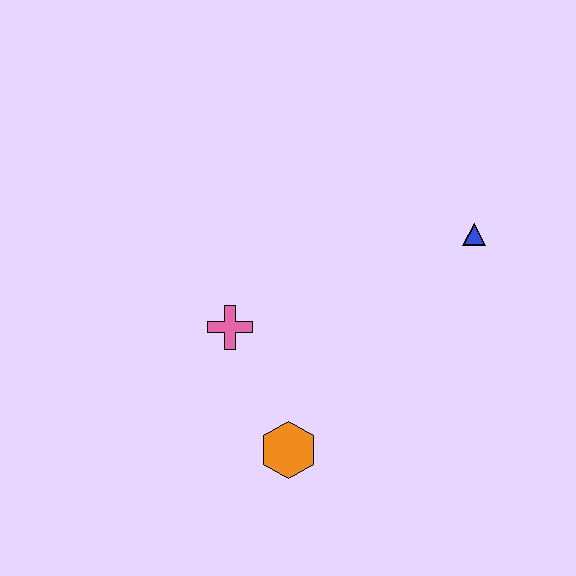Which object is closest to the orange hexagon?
The pink cross is closest to the orange hexagon.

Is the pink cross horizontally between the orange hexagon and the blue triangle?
No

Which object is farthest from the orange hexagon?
The blue triangle is farthest from the orange hexagon.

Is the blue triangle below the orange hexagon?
No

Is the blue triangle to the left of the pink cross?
No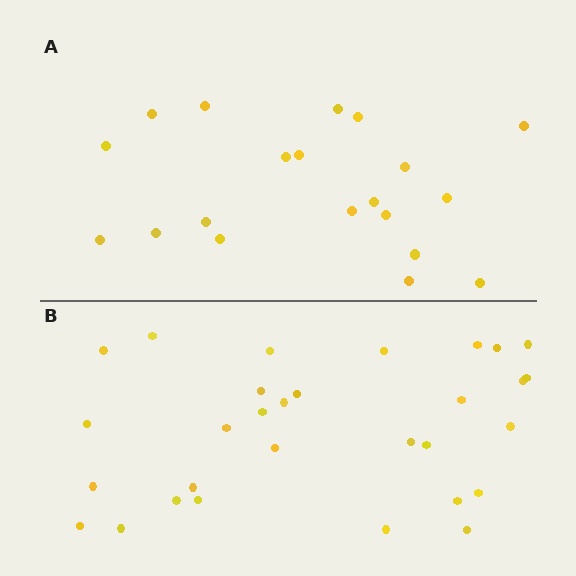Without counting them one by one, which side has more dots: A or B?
Region B (the bottom region) has more dots.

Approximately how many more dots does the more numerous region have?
Region B has roughly 10 or so more dots than region A.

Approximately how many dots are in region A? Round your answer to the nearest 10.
About 20 dots.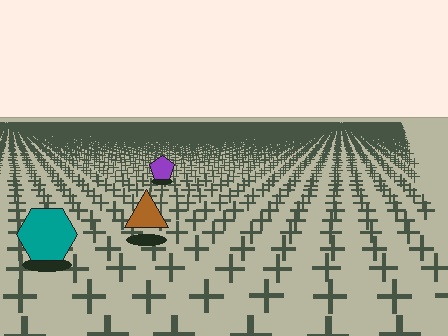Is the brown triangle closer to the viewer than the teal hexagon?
No. The teal hexagon is closer — you can tell from the texture gradient: the ground texture is coarser near it.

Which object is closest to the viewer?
The teal hexagon is closest. The texture marks near it are larger and more spread out.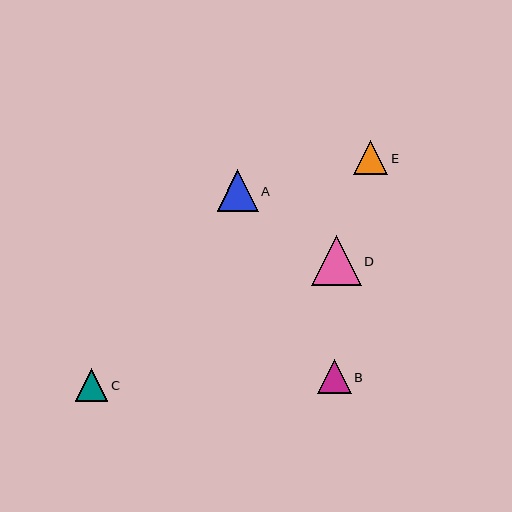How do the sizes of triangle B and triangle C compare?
Triangle B and triangle C are approximately the same size.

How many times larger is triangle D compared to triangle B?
Triangle D is approximately 1.5 times the size of triangle B.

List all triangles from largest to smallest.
From largest to smallest: D, A, E, B, C.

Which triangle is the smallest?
Triangle C is the smallest with a size of approximately 33 pixels.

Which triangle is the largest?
Triangle D is the largest with a size of approximately 49 pixels.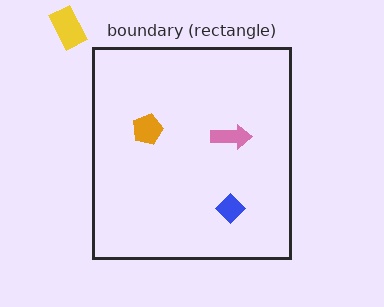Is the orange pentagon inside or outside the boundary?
Inside.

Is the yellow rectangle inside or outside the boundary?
Outside.